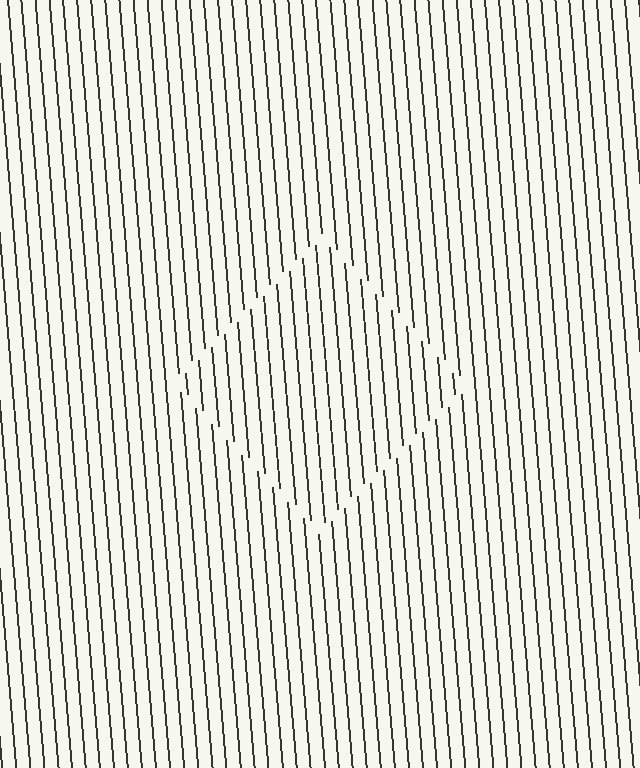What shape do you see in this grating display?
An illusory square. The interior of the shape contains the same grating, shifted by half a period — the contour is defined by the phase discontinuity where line-ends from the inner and outer gratings abut.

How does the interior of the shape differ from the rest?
The interior of the shape contains the same grating, shifted by half a period — the contour is defined by the phase discontinuity where line-ends from the inner and outer gratings abut.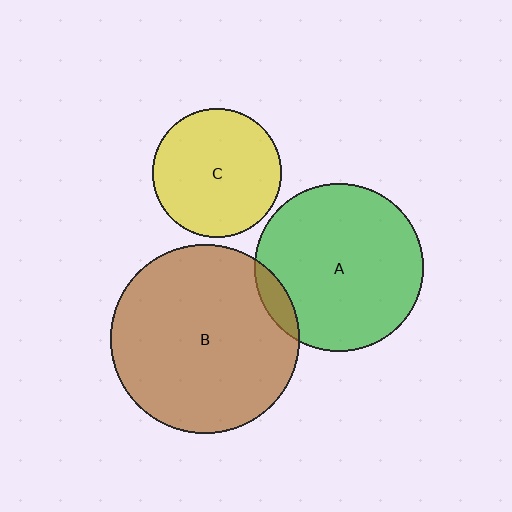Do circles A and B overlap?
Yes.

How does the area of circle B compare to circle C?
Approximately 2.1 times.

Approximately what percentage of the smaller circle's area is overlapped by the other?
Approximately 10%.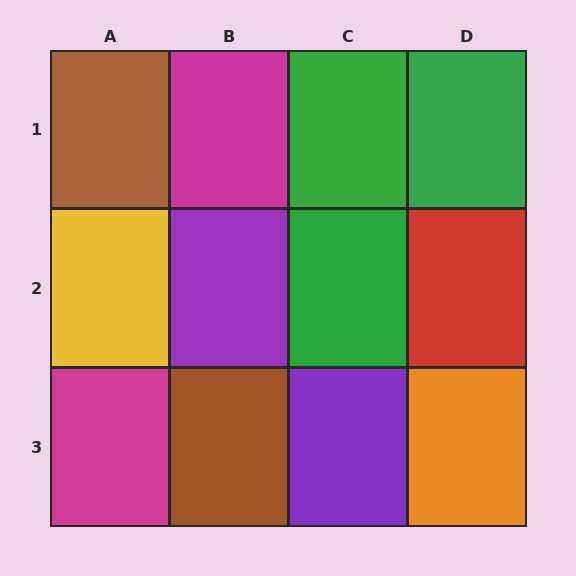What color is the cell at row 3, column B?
Brown.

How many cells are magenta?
2 cells are magenta.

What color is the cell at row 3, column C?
Purple.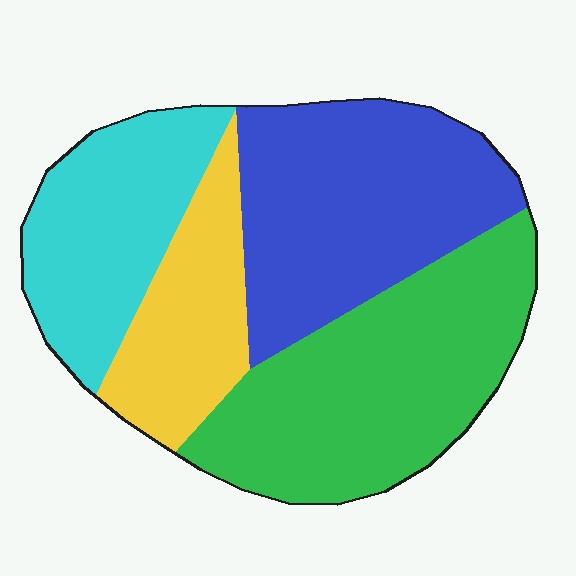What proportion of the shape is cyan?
Cyan covers around 20% of the shape.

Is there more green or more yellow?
Green.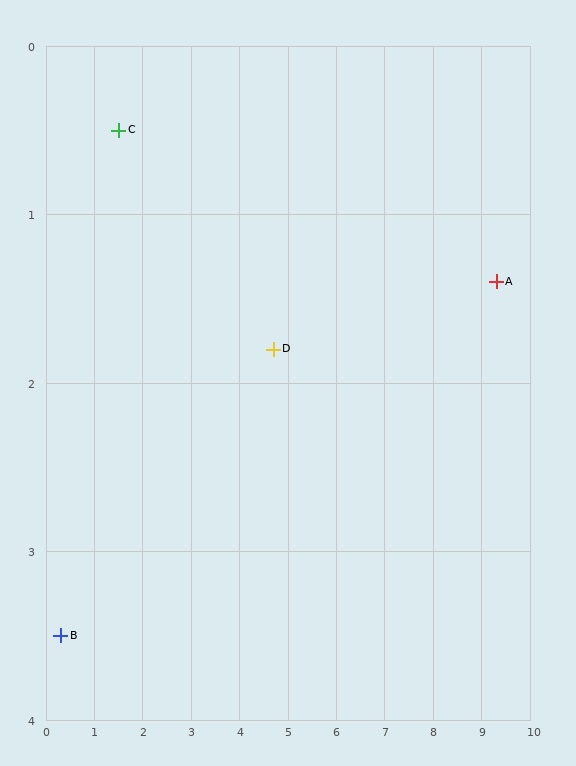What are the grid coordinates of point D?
Point D is at approximately (4.7, 1.8).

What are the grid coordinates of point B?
Point B is at approximately (0.3, 3.5).